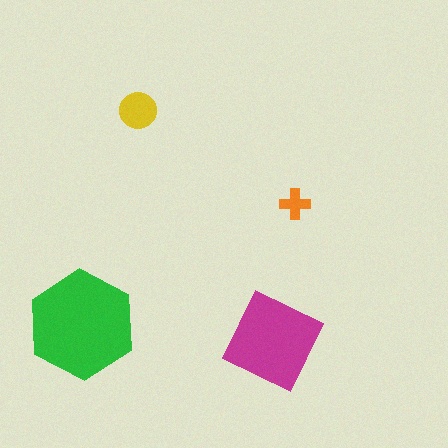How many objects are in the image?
There are 4 objects in the image.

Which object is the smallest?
The orange cross.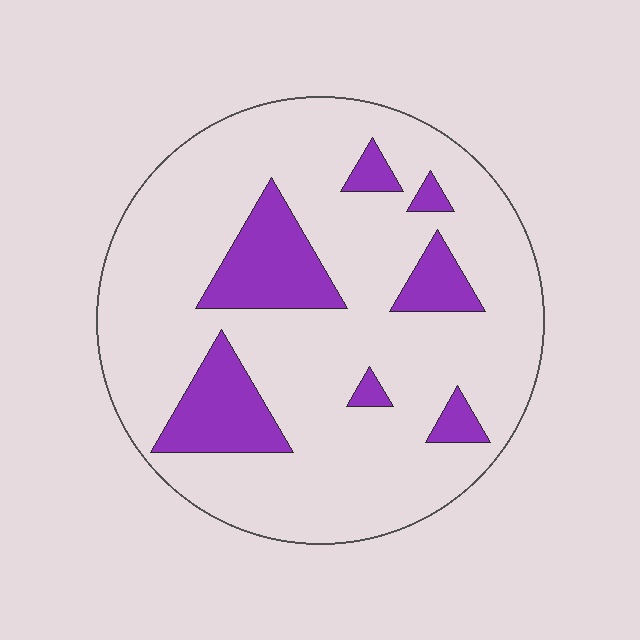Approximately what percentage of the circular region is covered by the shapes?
Approximately 20%.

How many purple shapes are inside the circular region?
7.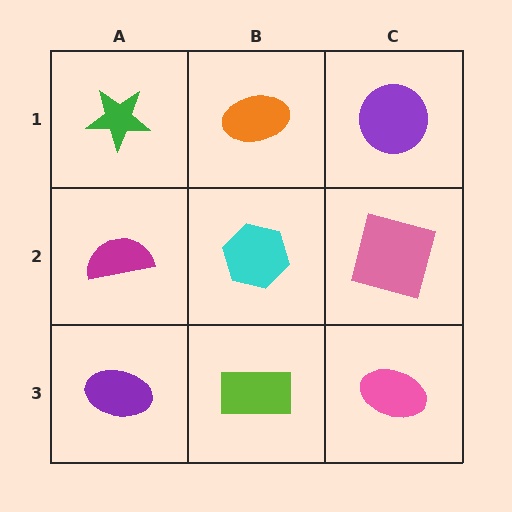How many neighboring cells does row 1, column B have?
3.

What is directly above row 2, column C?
A purple circle.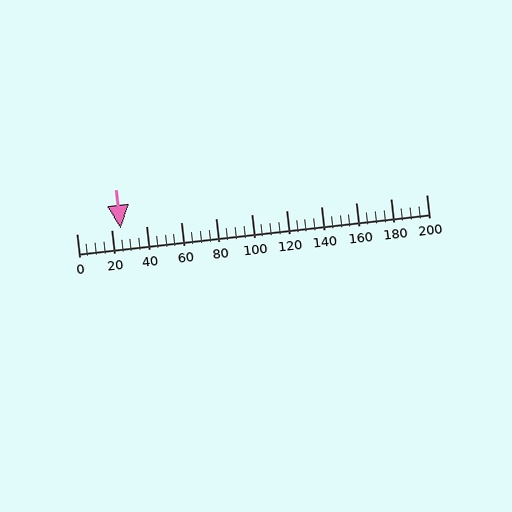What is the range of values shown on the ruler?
The ruler shows values from 0 to 200.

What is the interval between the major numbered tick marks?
The major tick marks are spaced 20 units apart.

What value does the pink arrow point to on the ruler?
The pink arrow points to approximately 25.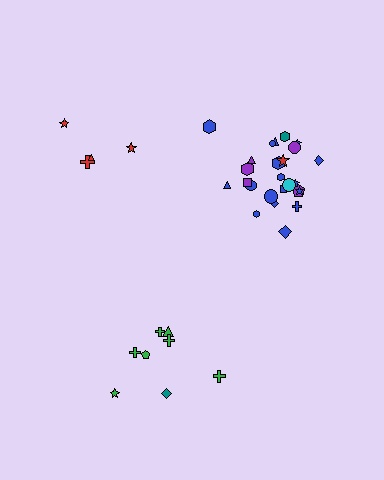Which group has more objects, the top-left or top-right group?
The top-right group.